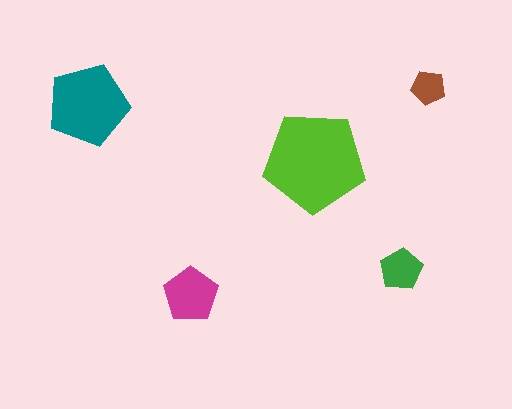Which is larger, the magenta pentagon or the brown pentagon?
The magenta one.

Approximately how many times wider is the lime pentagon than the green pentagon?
About 2.5 times wider.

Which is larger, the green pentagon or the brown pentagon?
The green one.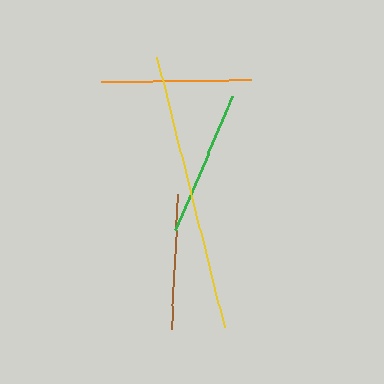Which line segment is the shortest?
The brown line is the shortest at approximately 135 pixels.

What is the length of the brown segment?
The brown segment is approximately 135 pixels long.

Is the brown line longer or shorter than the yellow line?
The yellow line is longer than the brown line.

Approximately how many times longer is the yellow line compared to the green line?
The yellow line is approximately 1.9 times the length of the green line.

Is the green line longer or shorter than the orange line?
The orange line is longer than the green line.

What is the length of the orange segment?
The orange segment is approximately 150 pixels long.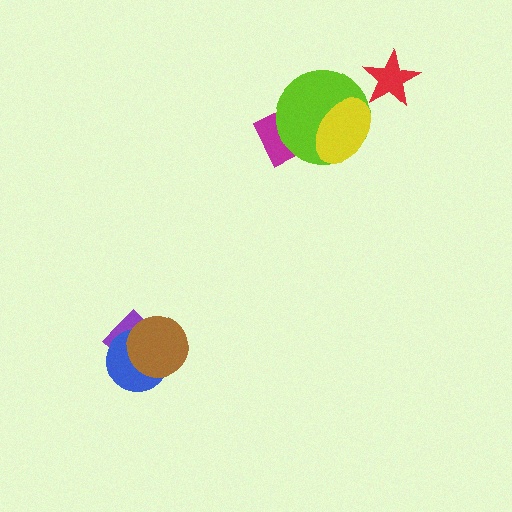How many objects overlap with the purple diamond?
2 objects overlap with the purple diamond.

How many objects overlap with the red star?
0 objects overlap with the red star.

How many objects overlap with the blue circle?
2 objects overlap with the blue circle.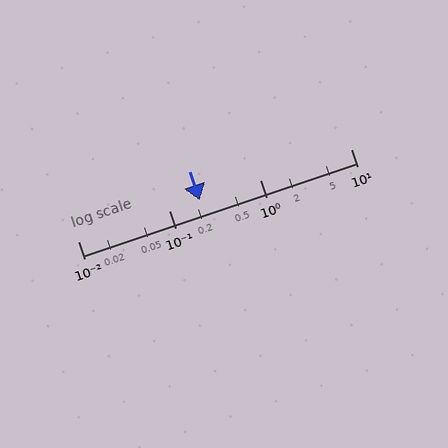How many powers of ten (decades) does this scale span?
The scale spans 3 decades, from 0.01 to 10.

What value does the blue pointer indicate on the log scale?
The pointer indicates approximately 0.22.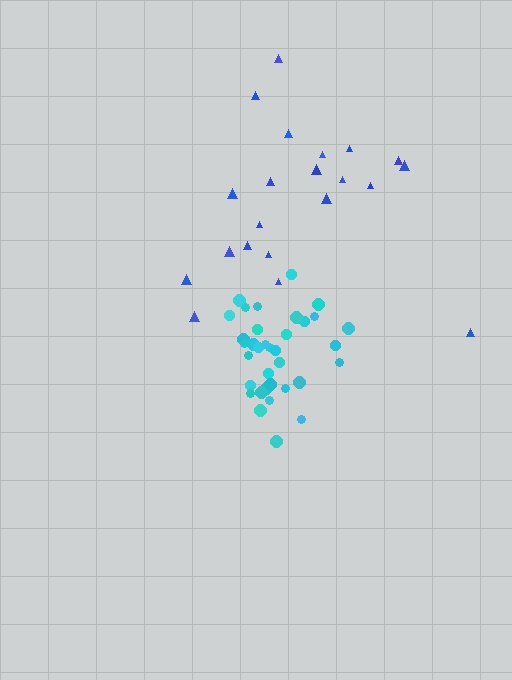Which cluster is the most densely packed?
Cyan.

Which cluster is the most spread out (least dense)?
Blue.